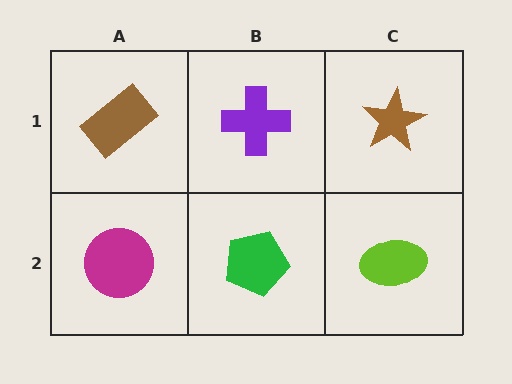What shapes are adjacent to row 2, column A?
A brown rectangle (row 1, column A), a green pentagon (row 2, column B).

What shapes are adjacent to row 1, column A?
A magenta circle (row 2, column A), a purple cross (row 1, column B).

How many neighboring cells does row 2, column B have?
3.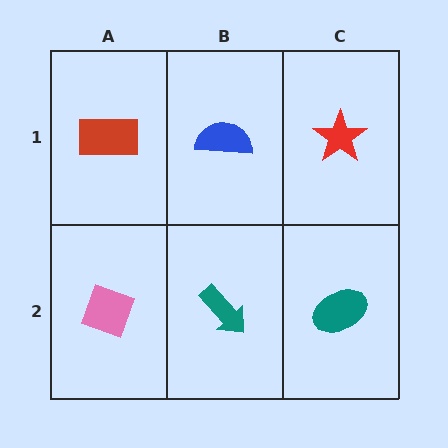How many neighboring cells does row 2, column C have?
2.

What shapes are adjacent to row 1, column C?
A teal ellipse (row 2, column C), a blue semicircle (row 1, column B).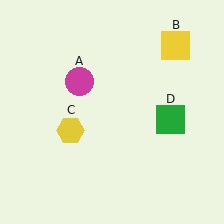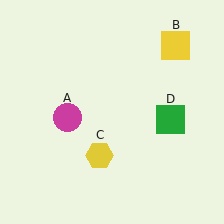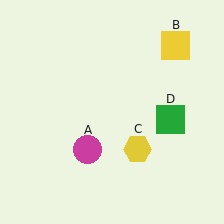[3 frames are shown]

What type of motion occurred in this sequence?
The magenta circle (object A), yellow hexagon (object C) rotated counterclockwise around the center of the scene.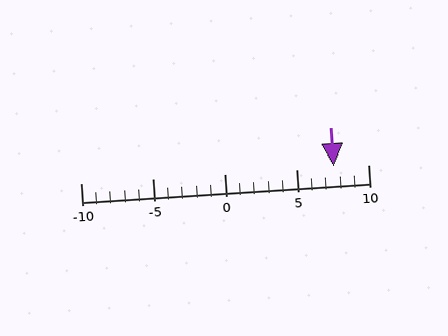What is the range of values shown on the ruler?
The ruler shows values from -10 to 10.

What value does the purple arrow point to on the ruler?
The purple arrow points to approximately 8.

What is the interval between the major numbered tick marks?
The major tick marks are spaced 5 units apart.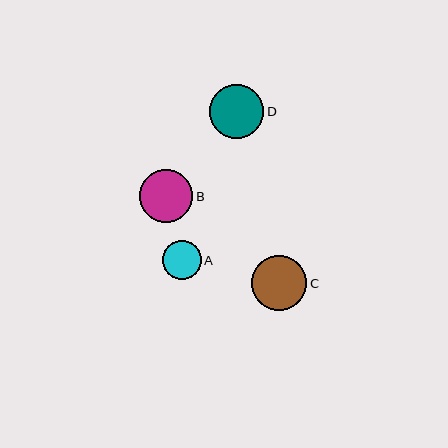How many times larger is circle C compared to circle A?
Circle C is approximately 1.4 times the size of circle A.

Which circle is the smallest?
Circle A is the smallest with a size of approximately 39 pixels.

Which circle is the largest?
Circle C is the largest with a size of approximately 55 pixels.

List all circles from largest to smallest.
From largest to smallest: C, D, B, A.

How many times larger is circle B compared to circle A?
Circle B is approximately 1.4 times the size of circle A.